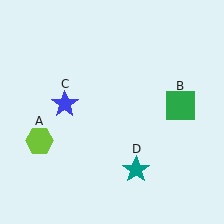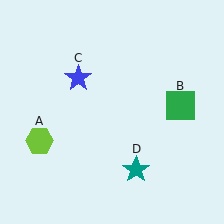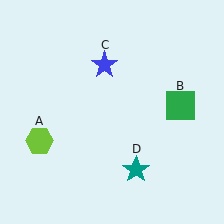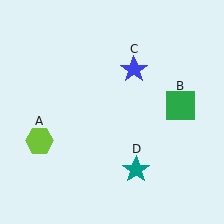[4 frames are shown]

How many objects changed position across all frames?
1 object changed position: blue star (object C).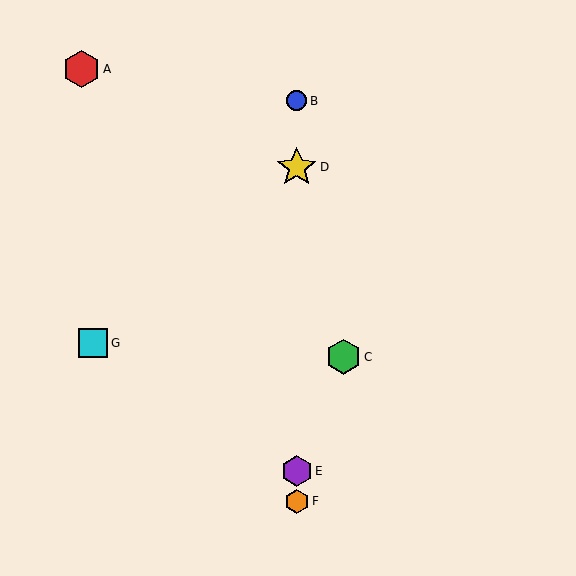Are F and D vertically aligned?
Yes, both are at x≈297.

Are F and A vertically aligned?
No, F is at x≈297 and A is at x≈82.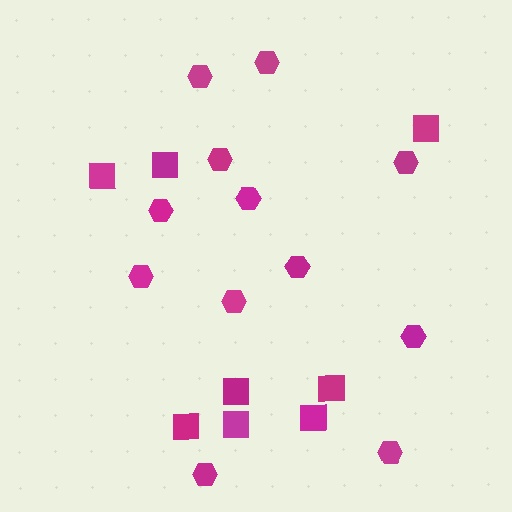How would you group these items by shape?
There are 2 groups: one group of squares (8) and one group of hexagons (12).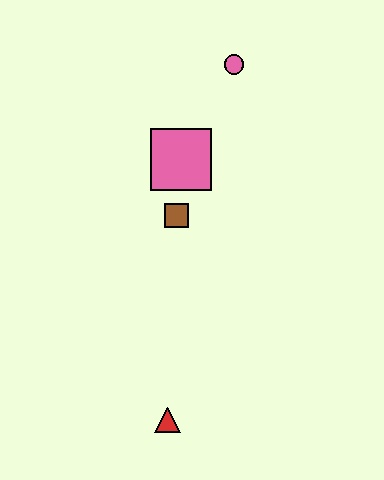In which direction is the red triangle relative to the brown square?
The red triangle is below the brown square.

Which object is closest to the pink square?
The brown square is closest to the pink square.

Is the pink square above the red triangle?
Yes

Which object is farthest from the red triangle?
The pink circle is farthest from the red triangle.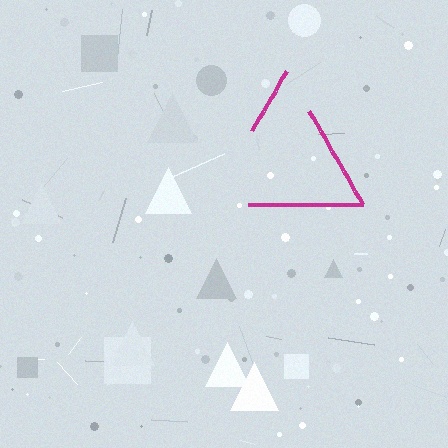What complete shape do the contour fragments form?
The contour fragments form a triangle.